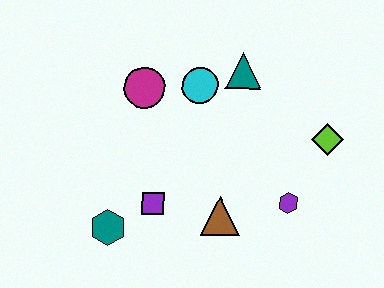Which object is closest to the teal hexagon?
The purple square is closest to the teal hexagon.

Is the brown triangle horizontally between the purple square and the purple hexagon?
Yes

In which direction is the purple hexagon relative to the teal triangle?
The purple hexagon is below the teal triangle.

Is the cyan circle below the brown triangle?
No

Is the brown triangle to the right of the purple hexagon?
No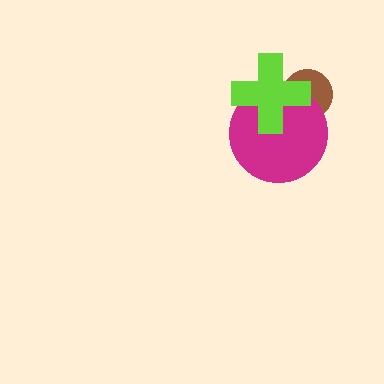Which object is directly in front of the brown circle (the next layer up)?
The magenta circle is directly in front of the brown circle.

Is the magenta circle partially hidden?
Yes, it is partially covered by another shape.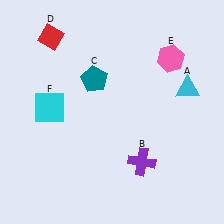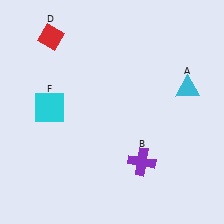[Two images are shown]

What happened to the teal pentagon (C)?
The teal pentagon (C) was removed in Image 2. It was in the top-left area of Image 1.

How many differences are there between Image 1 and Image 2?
There are 2 differences between the two images.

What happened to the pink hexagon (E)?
The pink hexagon (E) was removed in Image 2. It was in the top-right area of Image 1.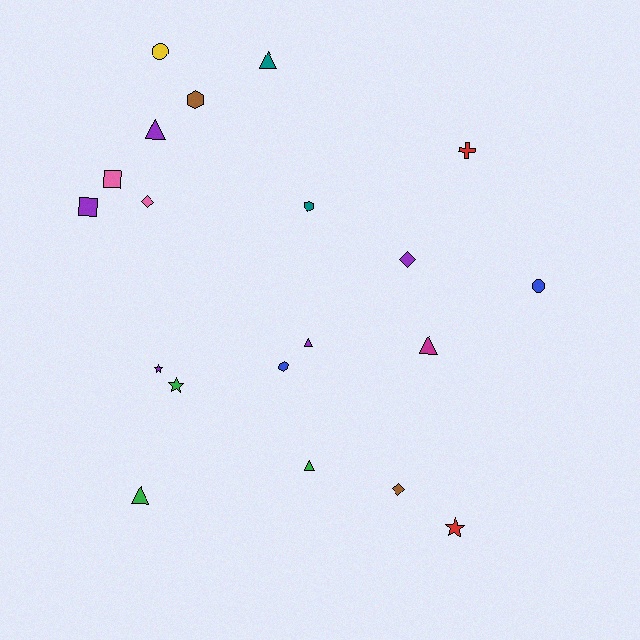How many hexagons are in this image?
There are 3 hexagons.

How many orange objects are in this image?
There are no orange objects.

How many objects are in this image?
There are 20 objects.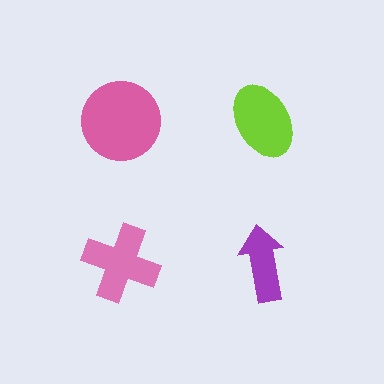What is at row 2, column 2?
A purple arrow.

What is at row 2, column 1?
A pink cross.